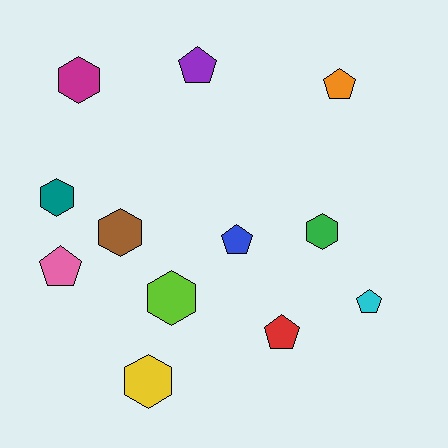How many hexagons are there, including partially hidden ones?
There are 6 hexagons.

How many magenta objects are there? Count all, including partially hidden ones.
There is 1 magenta object.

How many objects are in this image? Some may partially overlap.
There are 12 objects.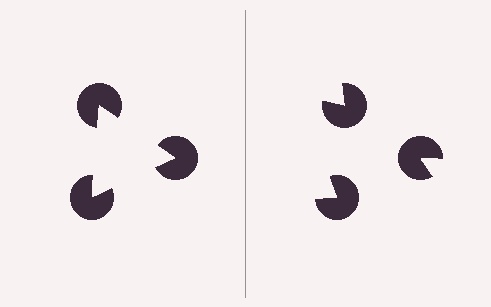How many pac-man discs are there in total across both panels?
6 — 3 on each side.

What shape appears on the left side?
An illusory triangle.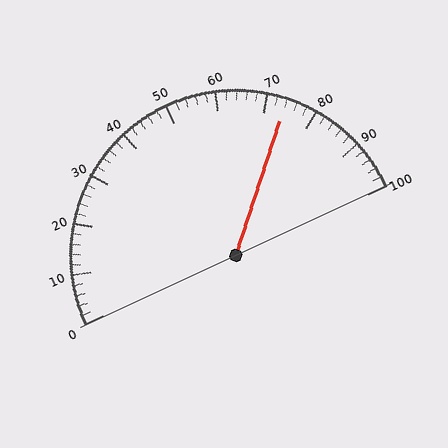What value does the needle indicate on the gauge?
The needle indicates approximately 74.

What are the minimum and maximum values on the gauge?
The gauge ranges from 0 to 100.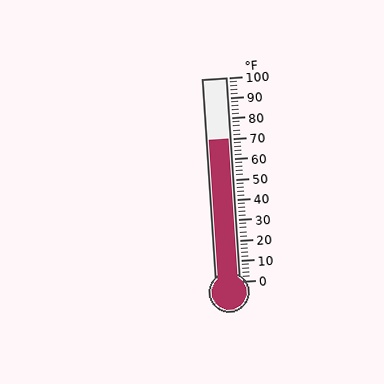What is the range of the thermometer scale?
The thermometer scale ranges from 0°F to 100°F.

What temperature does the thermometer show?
The thermometer shows approximately 70°F.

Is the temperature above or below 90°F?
The temperature is below 90°F.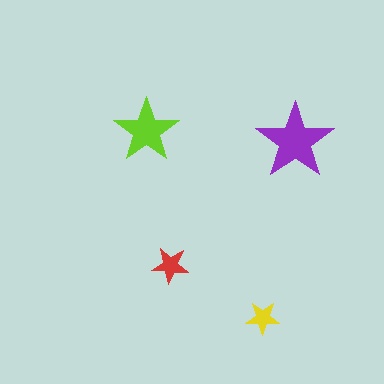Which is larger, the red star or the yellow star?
The red one.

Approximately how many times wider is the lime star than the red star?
About 2 times wider.